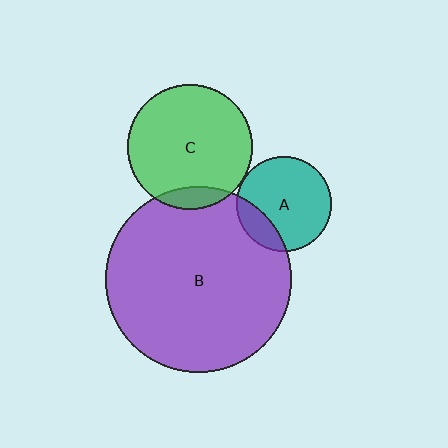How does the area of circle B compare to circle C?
Approximately 2.2 times.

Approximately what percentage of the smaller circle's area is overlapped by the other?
Approximately 20%.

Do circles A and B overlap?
Yes.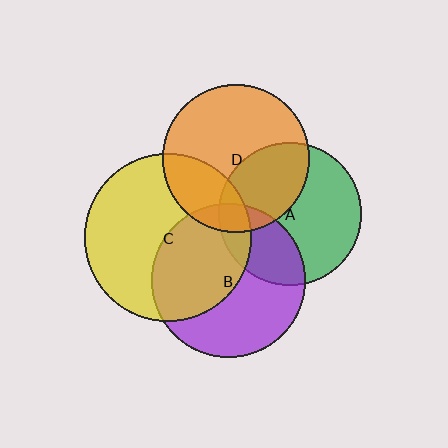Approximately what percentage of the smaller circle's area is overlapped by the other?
Approximately 10%.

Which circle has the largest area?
Circle C (yellow).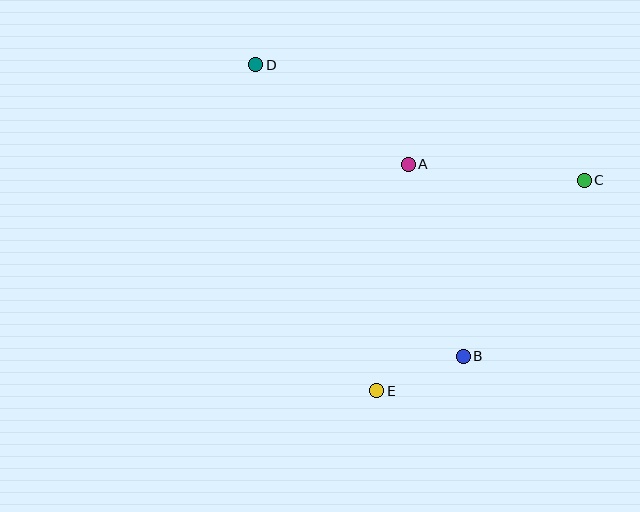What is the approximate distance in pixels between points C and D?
The distance between C and D is approximately 348 pixels.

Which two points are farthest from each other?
Points B and D are farthest from each other.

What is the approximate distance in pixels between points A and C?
The distance between A and C is approximately 177 pixels.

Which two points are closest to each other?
Points B and E are closest to each other.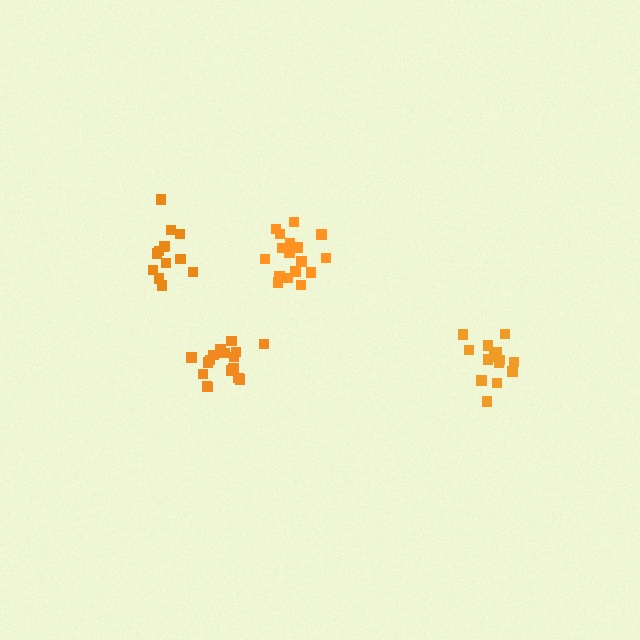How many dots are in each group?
Group 1: 18 dots, Group 2: 15 dots, Group 3: 13 dots, Group 4: 17 dots (63 total).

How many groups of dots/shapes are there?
There are 4 groups.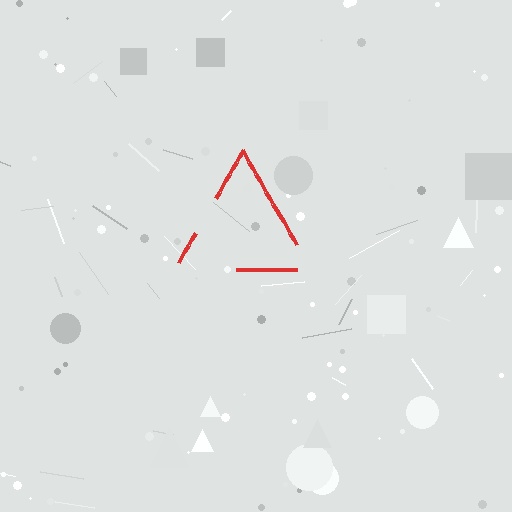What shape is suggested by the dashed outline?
The dashed outline suggests a triangle.